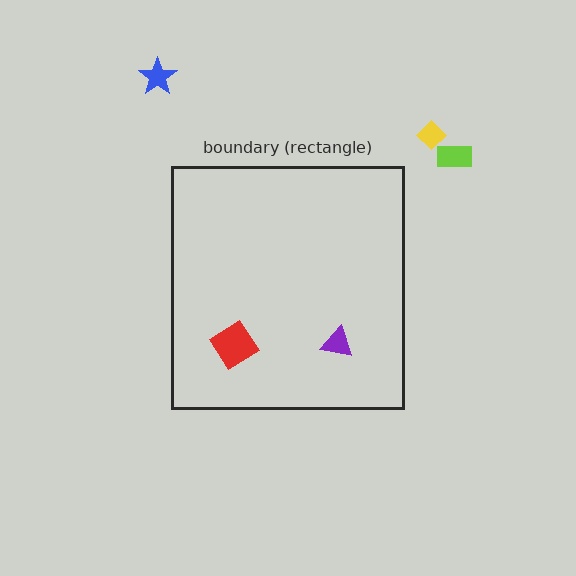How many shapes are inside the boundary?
2 inside, 3 outside.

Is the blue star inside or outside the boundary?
Outside.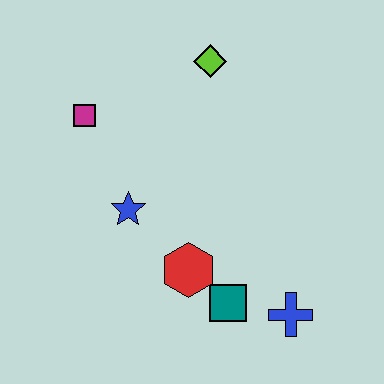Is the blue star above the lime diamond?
No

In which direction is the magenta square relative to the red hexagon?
The magenta square is above the red hexagon.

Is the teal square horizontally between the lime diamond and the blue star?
No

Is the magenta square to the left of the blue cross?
Yes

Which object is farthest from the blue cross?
The magenta square is farthest from the blue cross.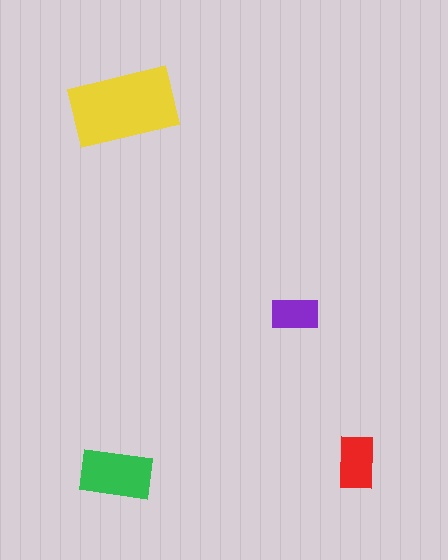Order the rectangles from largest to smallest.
the yellow one, the green one, the red one, the purple one.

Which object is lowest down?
The green rectangle is bottommost.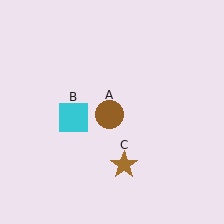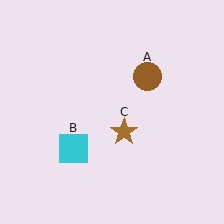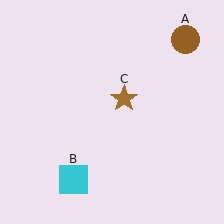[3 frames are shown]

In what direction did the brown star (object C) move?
The brown star (object C) moved up.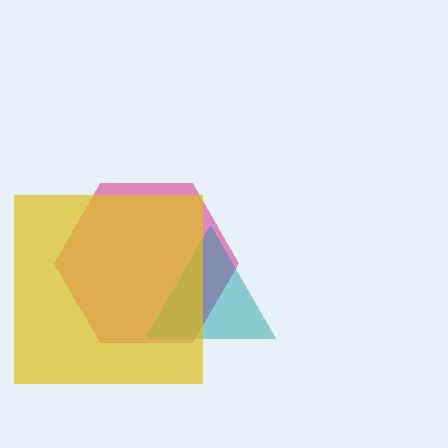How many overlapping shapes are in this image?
There are 3 overlapping shapes in the image.